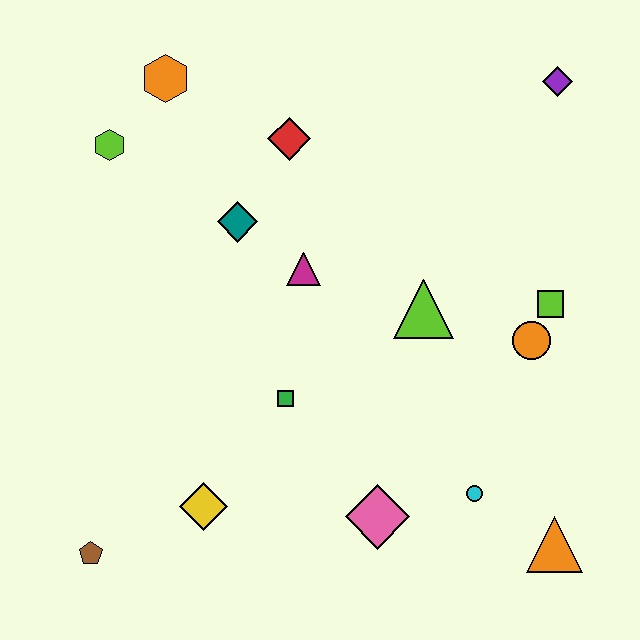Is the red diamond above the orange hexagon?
No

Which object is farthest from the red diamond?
The orange triangle is farthest from the red diamond.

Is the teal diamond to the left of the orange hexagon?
No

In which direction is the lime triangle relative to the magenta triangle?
The lime triangle is to the right of the magenta triangle.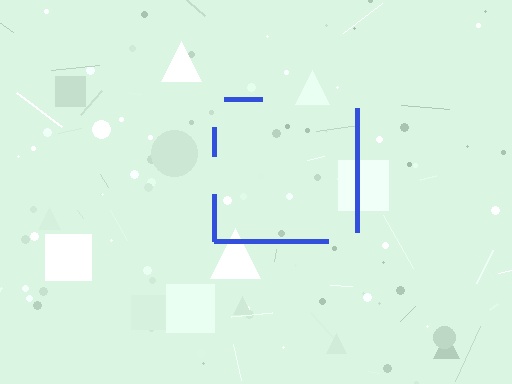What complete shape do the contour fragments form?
The contour fragments form a square.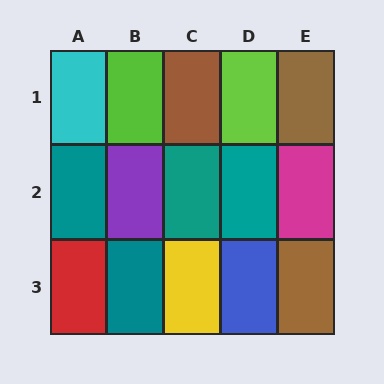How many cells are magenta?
1 cell is magenta.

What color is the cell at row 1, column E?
Brown.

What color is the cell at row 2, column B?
Purple.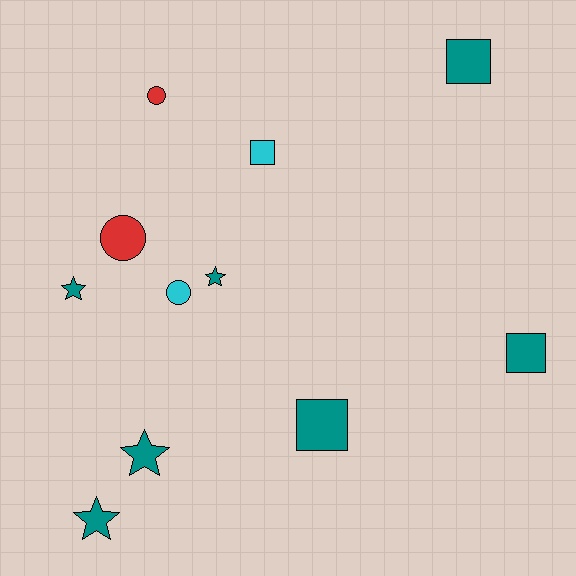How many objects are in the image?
There are 11 objects.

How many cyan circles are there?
There is 1 cyan circle.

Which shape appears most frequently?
Square, with 4 objects.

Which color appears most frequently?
Teal, with 7 objects.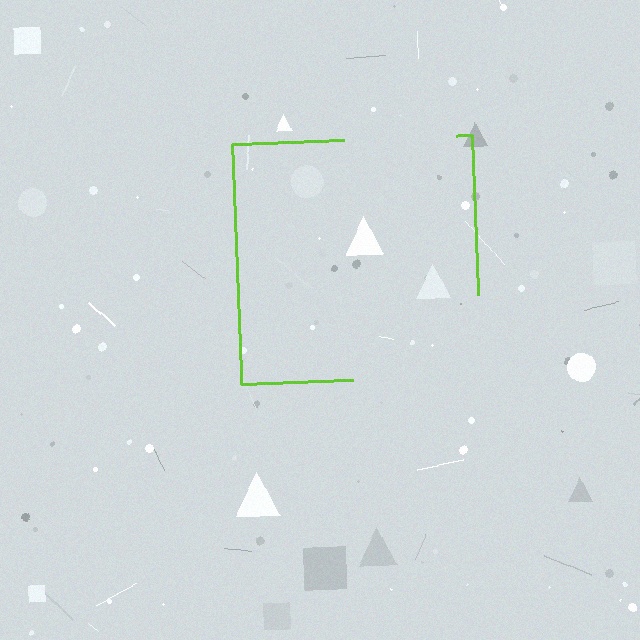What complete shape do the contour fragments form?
The contour fragments form a square.